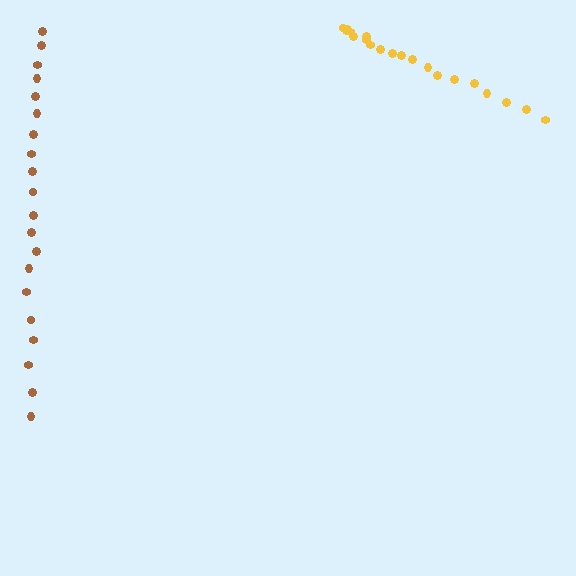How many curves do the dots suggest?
There are 2 distinct paths.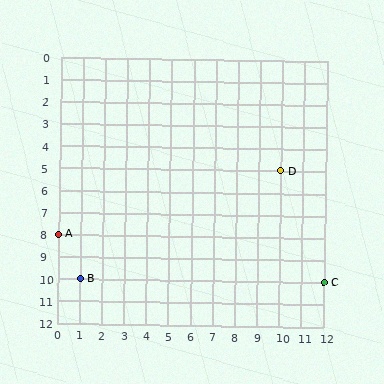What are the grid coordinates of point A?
Point A is at grid coordinates (0, 8).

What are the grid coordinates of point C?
Point C is at grid coordinates (12, 10).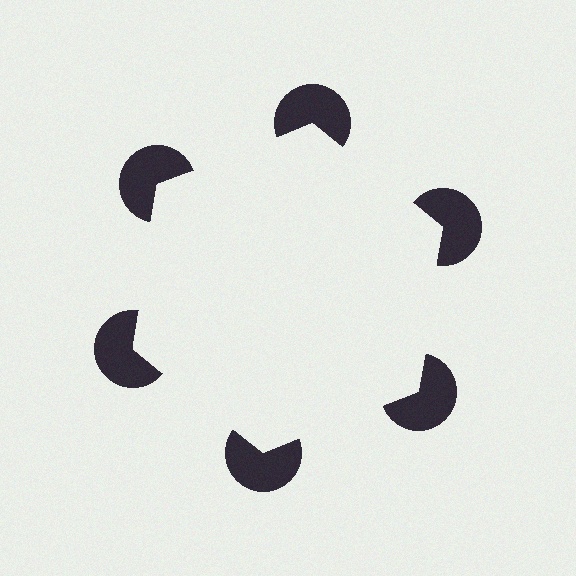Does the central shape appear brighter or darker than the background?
It typically appears slightly brighter than the background, even though no actual brightness change is drawn.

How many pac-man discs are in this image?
There are 6 — one at each vertex of the illusory hexagon.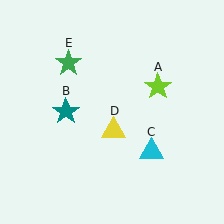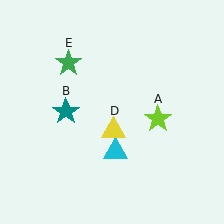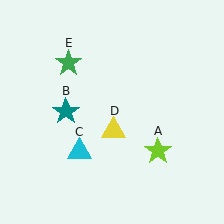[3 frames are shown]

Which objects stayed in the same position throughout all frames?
Teal star (object B) and yellow triangle (object D) and green star (object E) remained stationary.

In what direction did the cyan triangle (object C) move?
The cyan triangle (object C) moved left.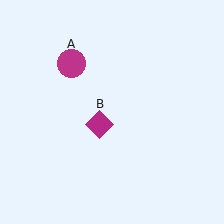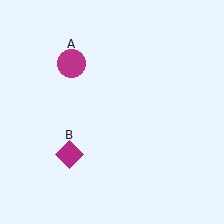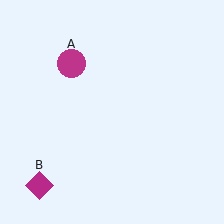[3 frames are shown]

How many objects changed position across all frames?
1 object changed position: magenta diamond (object B).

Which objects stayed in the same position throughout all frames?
Magenta circle (object A) remained stationary.